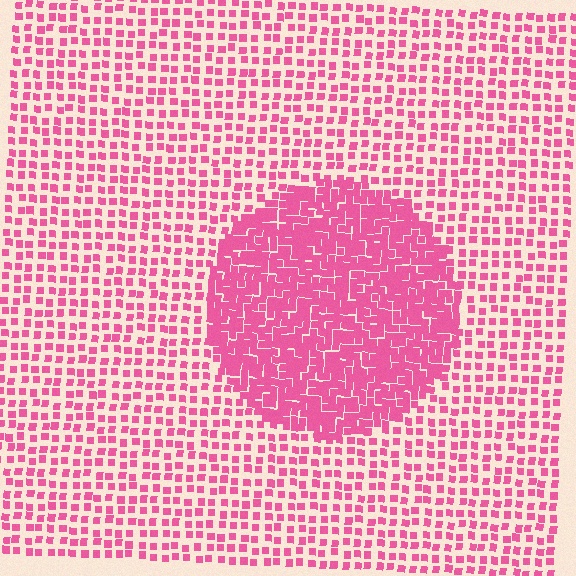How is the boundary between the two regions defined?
The boundary is defined by a change in element density (approximately 2.3x ratio). All elements are the same color, size, and shape.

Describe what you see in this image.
The image contains small pink elements arranged at two different densities. A circle-shaped region is visible where the elements are more densely packed than the surrounding area.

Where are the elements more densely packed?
The elements are more densely packed inside the circle boundary.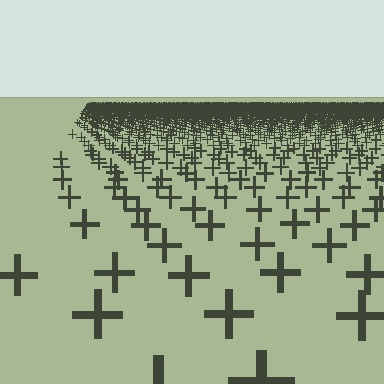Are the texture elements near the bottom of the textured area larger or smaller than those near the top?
Larger. Near the bottom, elements are closer to the viewer and appear at a bigger on-screen size.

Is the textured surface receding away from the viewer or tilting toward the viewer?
The surface is receding away from the viewer. Texture elements get smaller and denser toward the top.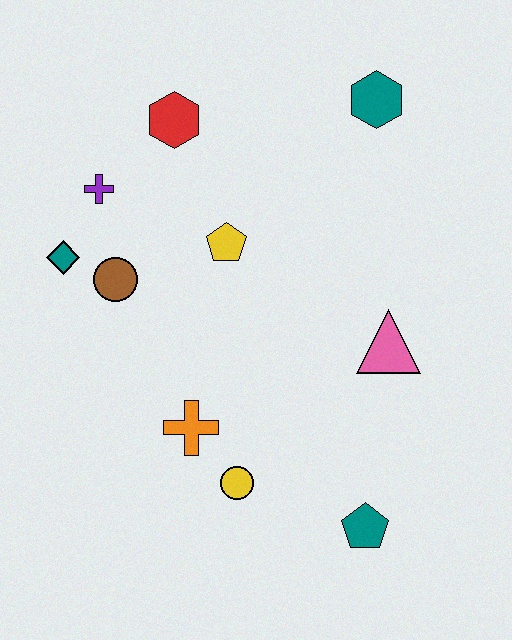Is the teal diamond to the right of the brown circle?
No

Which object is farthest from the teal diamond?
The teal pentagon is farthest from the teal diamond.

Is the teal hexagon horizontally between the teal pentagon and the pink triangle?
Yes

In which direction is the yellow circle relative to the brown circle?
The yellow circle is below the brown circle.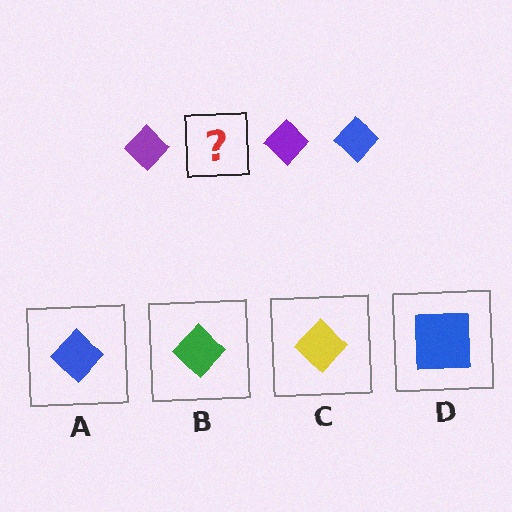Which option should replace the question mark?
Option A.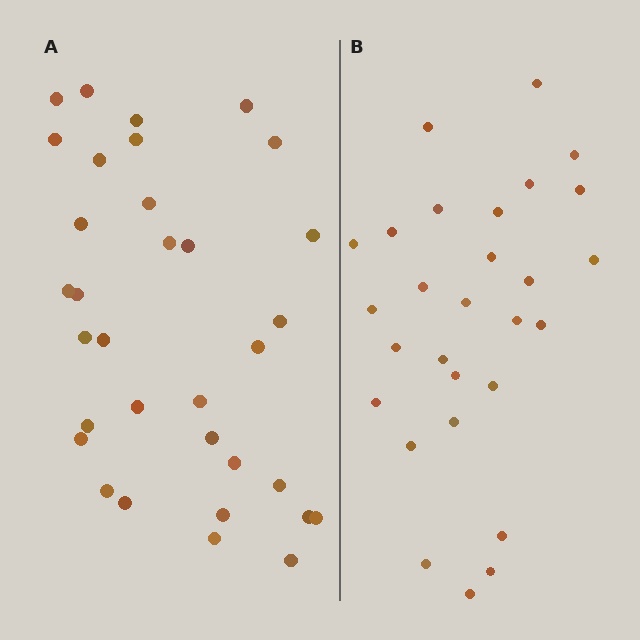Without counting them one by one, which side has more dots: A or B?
Region A (the left region) has more dots.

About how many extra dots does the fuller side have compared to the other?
Region A has about 5 more dots than region B.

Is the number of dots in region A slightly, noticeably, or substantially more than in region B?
Region A has only slightly more — the two regions are fairly close. The ratio is roughly 1.2 to 1.